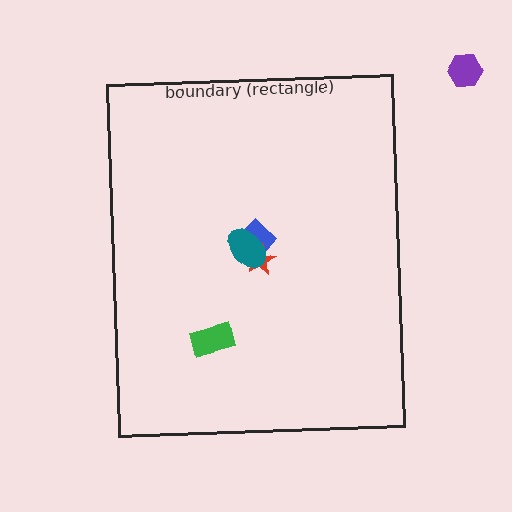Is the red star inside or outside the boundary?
Inside.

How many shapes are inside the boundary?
4 inside, 1 outside.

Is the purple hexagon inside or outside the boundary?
Outside.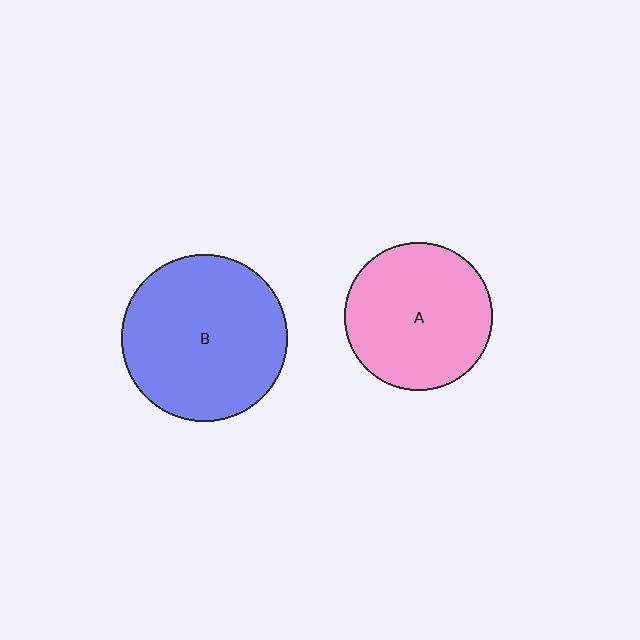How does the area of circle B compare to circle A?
Approximately 1.3 times.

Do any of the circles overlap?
No, none of the circles overlap.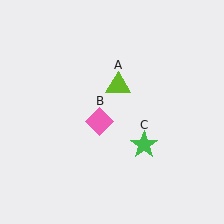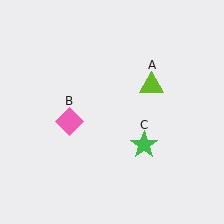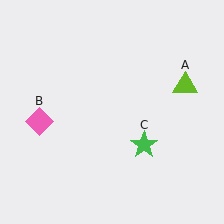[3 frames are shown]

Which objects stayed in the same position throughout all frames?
Green star (object C) remained stationary.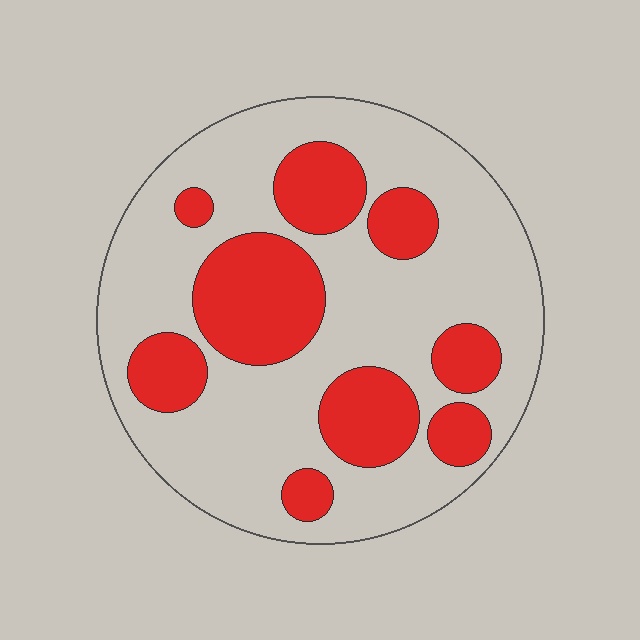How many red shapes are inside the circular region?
9.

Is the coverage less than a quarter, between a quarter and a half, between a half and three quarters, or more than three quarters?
Between a quarter and a half.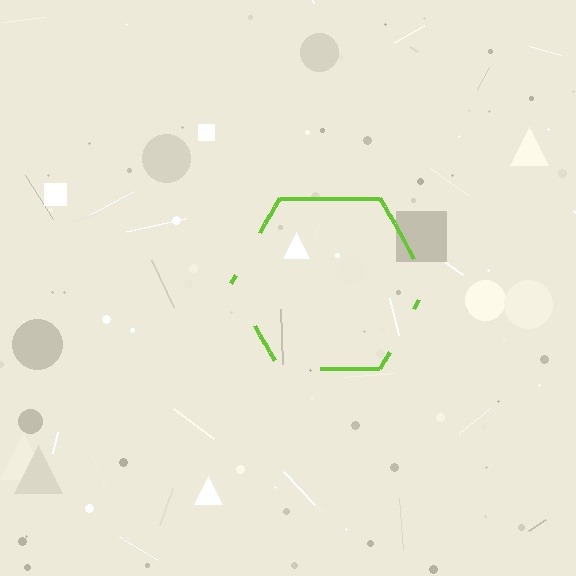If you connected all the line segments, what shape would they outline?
They would outline a hexagon.